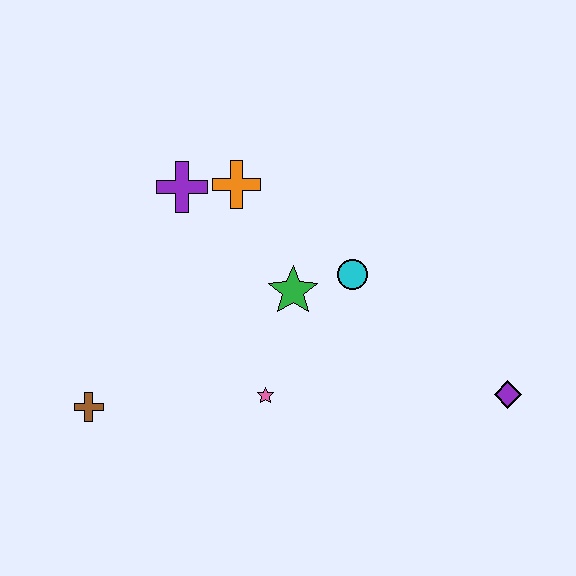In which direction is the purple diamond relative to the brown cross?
The purple diamond is to the right of the brown cross.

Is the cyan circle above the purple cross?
No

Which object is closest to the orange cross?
The purple cross is closest to the orange cross.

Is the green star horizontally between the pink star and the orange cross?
No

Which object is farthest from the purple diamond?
The brown cross is farthest from the purple diamond.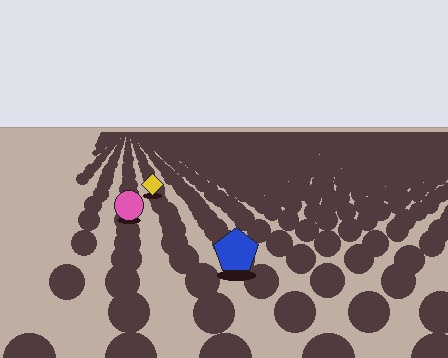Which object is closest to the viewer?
The blue pentagon is closest. The texture marks near it are larger and more spread out.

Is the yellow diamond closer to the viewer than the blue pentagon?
No. The blue pentagon is closer — you can tell from the texture gradient: the ground texture is coarser near it.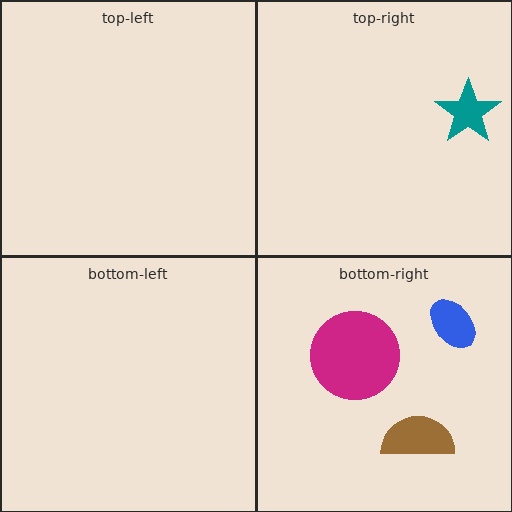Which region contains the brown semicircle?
The bottom-right region.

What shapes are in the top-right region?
The teal star.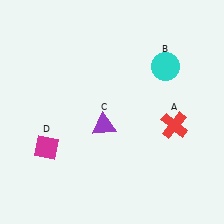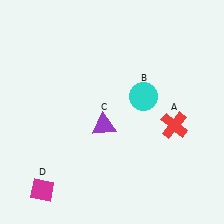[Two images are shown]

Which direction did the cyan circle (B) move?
The cyan circle (B) moved down.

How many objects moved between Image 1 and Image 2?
2 objects moved between the two images.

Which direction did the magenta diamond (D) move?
The magenta diamond (D) moved down.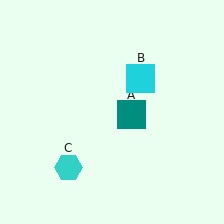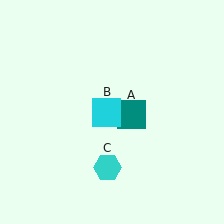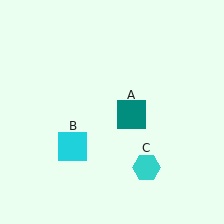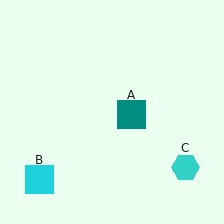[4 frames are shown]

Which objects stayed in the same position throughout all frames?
Teal square (object A) remained stationary.